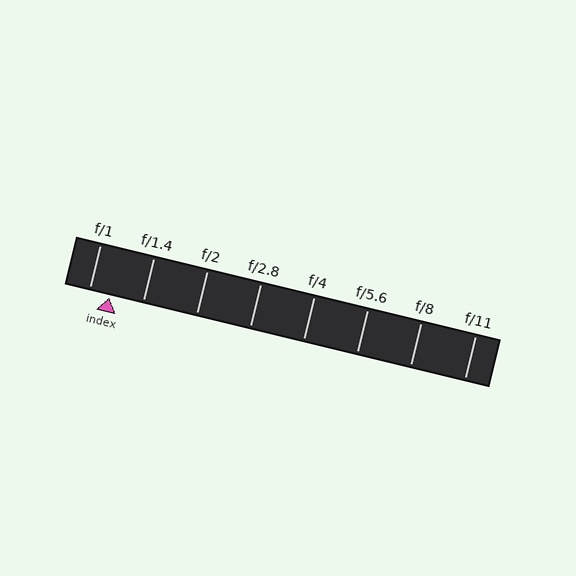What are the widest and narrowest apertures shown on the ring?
The widest aperture shown is f/1 and the narrowest is f/11.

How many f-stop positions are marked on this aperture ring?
There are 8 f-stop positions marked.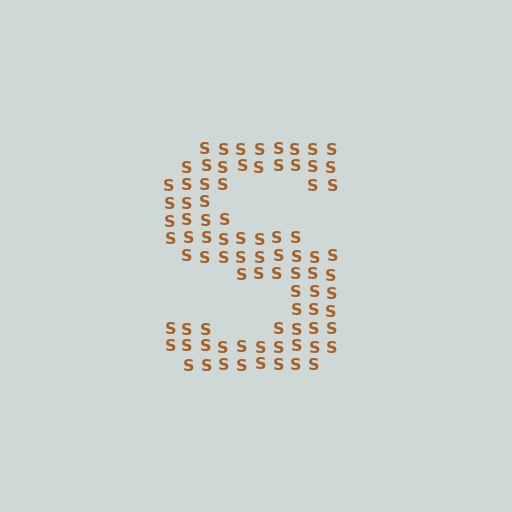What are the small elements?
The small elements are letter S's.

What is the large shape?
The large shape is the letter S.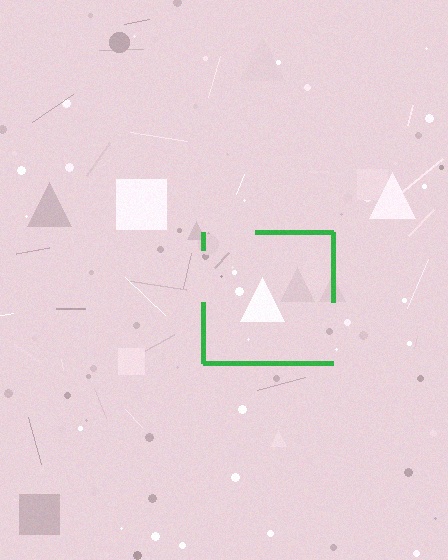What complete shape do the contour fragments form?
The contour fragments form a square.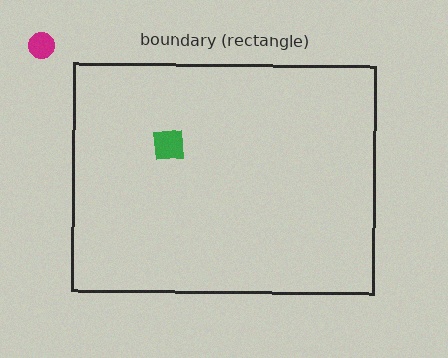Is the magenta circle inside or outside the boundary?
Outside.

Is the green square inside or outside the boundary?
Inside.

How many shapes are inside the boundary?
1 inside, 1 outside.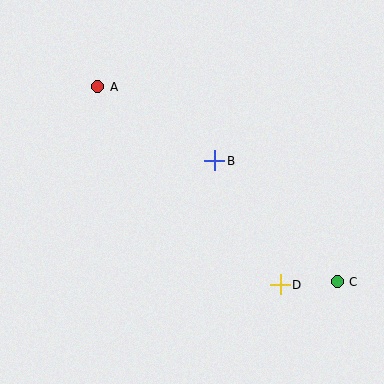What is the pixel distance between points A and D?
The distance between A and D is 269 pixels.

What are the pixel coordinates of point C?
Point C is at (337, 282).